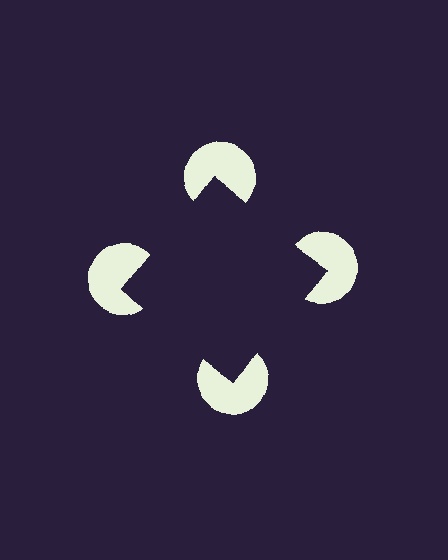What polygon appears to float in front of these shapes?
An illusory square — its edges are inferred from the aligned wedge cuts in the pac-man discs, not physically drawn.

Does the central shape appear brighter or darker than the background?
It typically appears slightly darker than the background, even though no actual brightness change is drawn.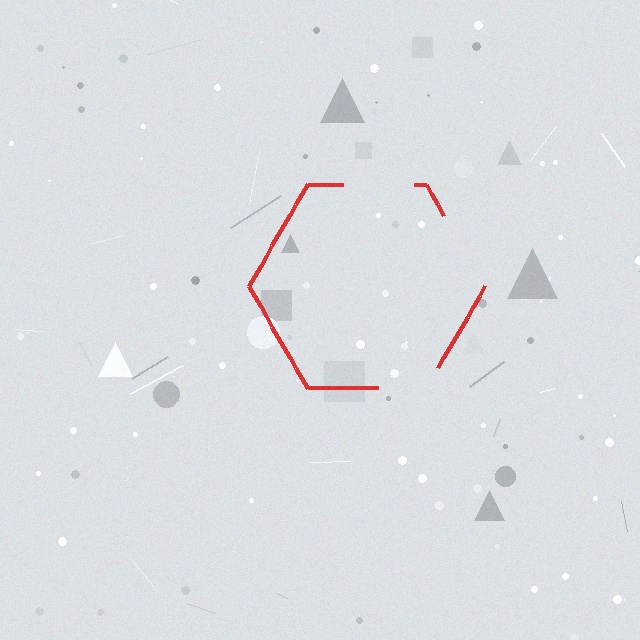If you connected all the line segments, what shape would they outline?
They would outline a hexagon.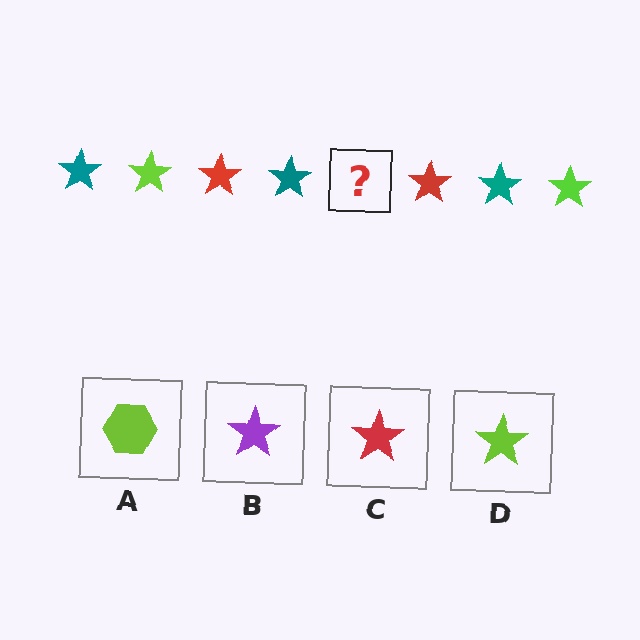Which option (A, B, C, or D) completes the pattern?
D.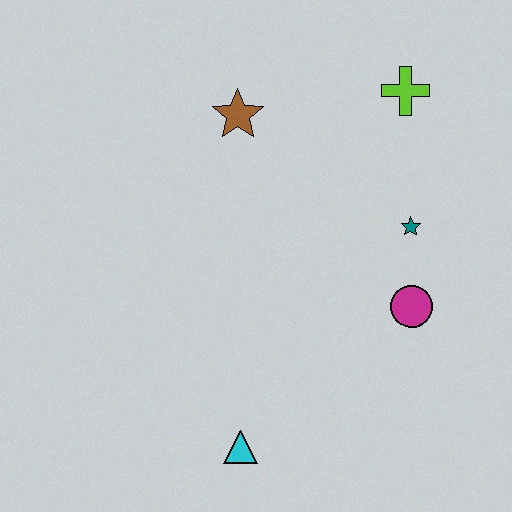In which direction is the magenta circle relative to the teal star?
The magenta circle is below the teal star.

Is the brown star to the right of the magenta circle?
No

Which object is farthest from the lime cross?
The cyan triangle is farthest from the lime cross.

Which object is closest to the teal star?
The magenta circle is closest to the teal star.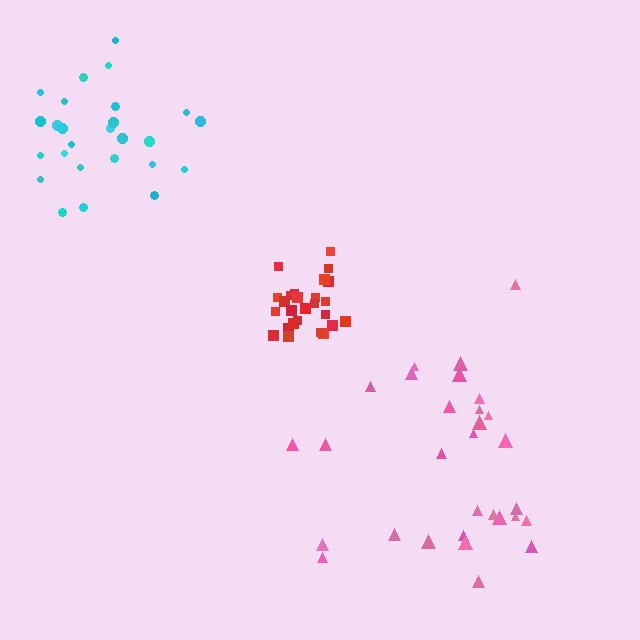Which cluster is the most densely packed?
Red.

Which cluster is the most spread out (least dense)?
Pink.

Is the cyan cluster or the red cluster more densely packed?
Red.